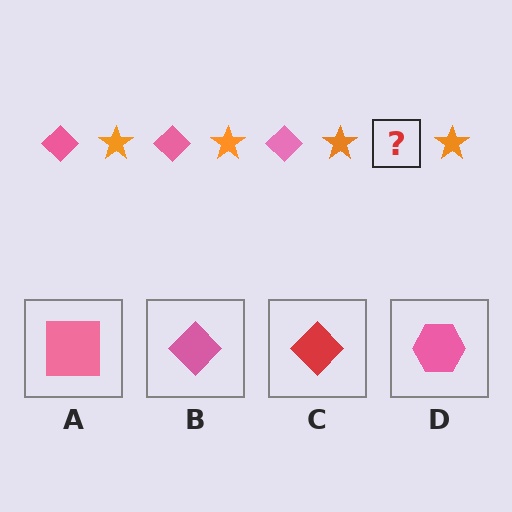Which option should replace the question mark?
Option B.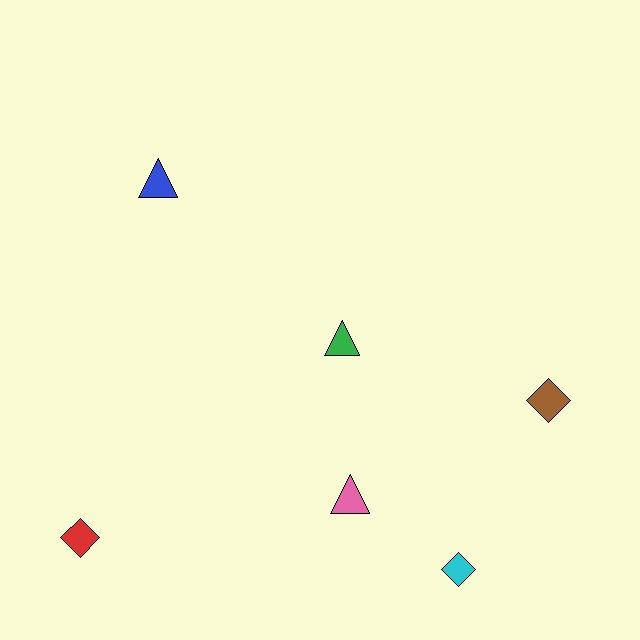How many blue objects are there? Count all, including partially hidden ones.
There is 1 blue object.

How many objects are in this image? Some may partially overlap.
There are 6 objects.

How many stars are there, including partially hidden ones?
There are no stars.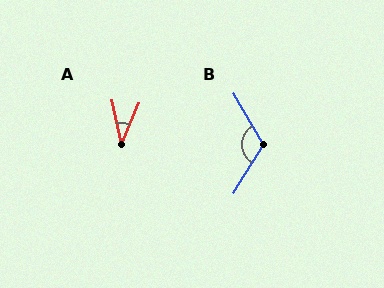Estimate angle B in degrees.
Approximately 118 degrees.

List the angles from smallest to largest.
A (35°), B (118°).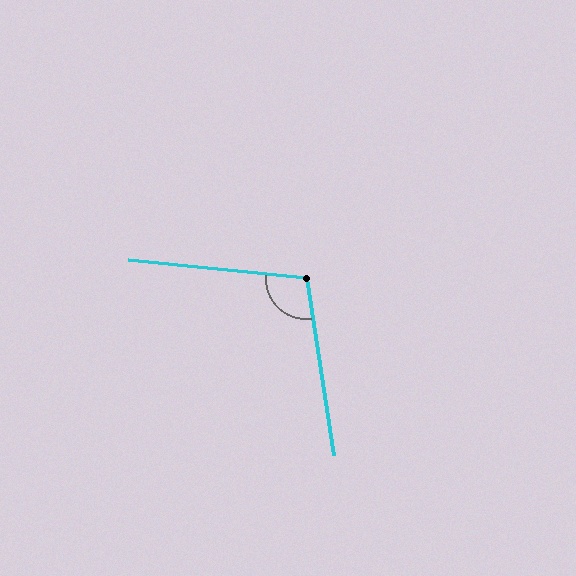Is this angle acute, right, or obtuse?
It is obtuse.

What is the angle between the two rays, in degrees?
Approximately 105 degrees.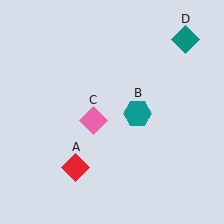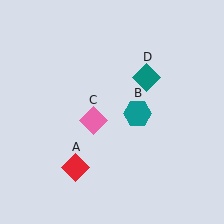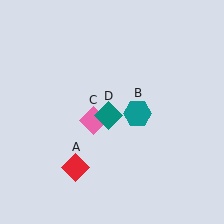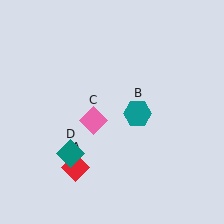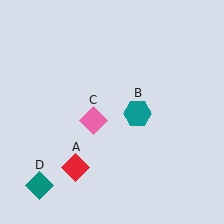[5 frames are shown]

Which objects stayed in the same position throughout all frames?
Red diamond (object A) and teal hexagon (object B) and pink diamond (object C) remained stationary.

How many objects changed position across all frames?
1 object changed position: teal diamond (object D).